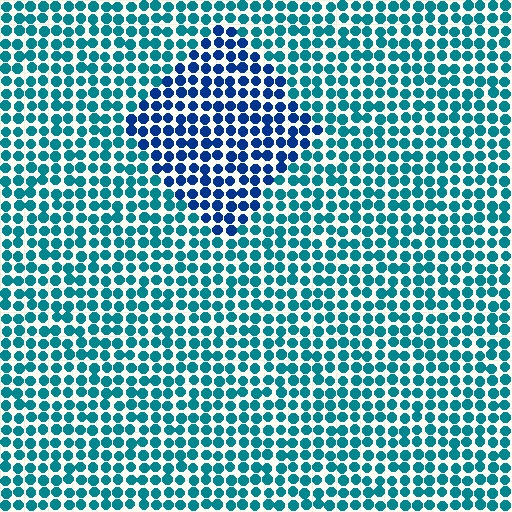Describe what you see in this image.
The image is filled with small teal elements in a uniform arrangement. A diamond-shaped region is visible where the elements are tinted to a slightly different hue, forming a subtle color boundary.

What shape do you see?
I see a diamond.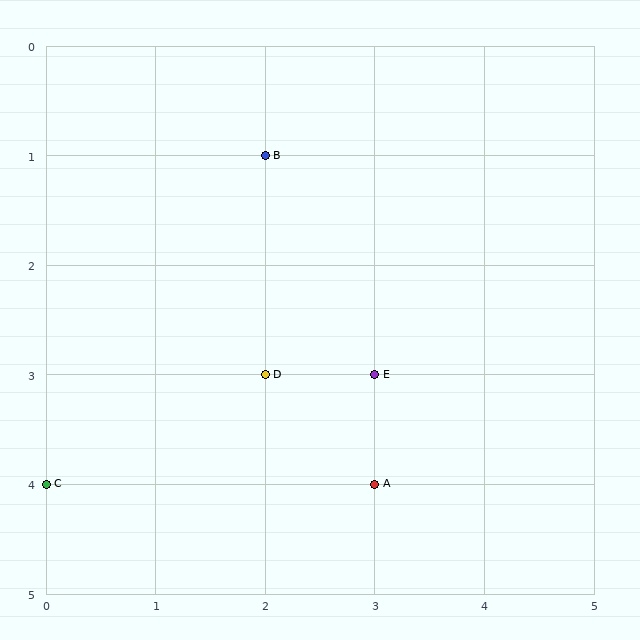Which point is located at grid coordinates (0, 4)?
Point C is at (0, 4).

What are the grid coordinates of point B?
Point B is at grid coordinates (2, 1).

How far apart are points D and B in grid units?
Points D and B are 2 rows apart.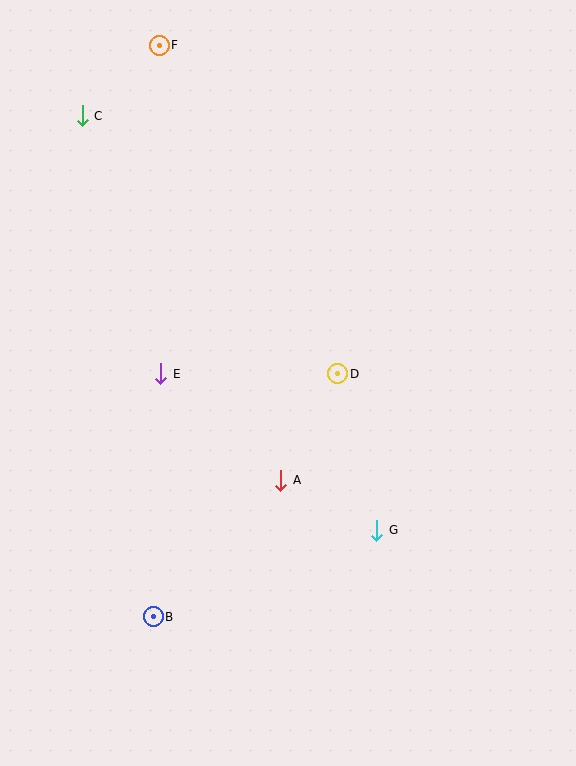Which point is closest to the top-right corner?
Point F is closest to the top-right corner.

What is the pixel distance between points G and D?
The distance between G and D is 161 pixels.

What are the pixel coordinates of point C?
Point C is at (82, 116).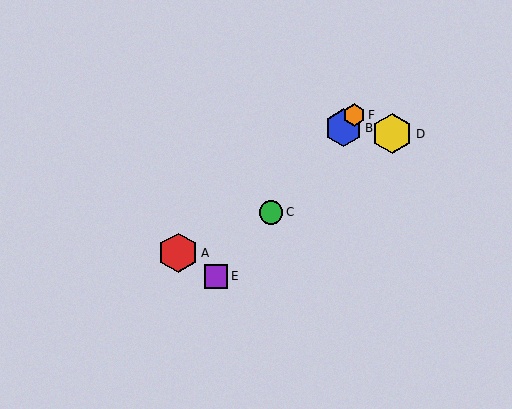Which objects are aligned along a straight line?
Objects B, C, E, F are aligned along a straight line.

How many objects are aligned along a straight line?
4 objects (B, C, E, F) are aligned along a straight line.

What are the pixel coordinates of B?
Object B is at (344, 128).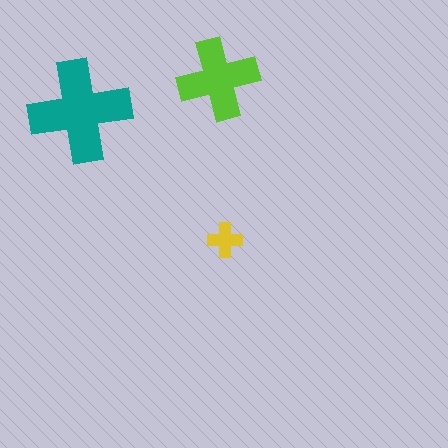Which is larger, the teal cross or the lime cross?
The teal one.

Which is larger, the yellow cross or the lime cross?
The lime one.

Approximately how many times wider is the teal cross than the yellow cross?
About 3 times wider.